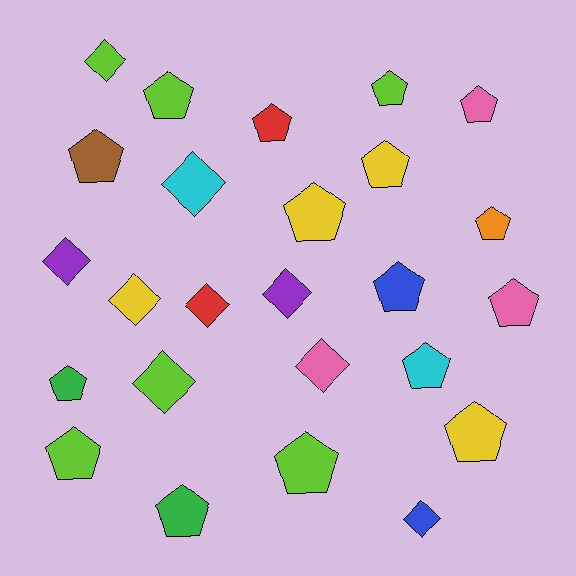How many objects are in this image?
There are 25 objects.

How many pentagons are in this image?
There are 16 pentagons.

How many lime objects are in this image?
There are 6 lime objects.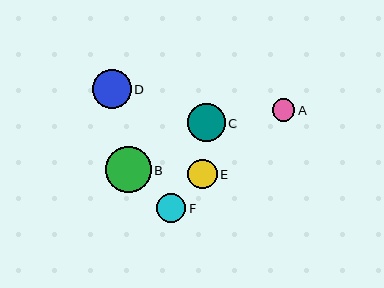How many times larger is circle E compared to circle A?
Circle E is approximately 1.3 times the size of circle A.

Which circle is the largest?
Circle B is the largest with a size of approximately 46 pixels.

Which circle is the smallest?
Circle A is the smallest with a size of approximately 22 pixels.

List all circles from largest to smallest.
From largest to smallest: B, D, C, E, F, A.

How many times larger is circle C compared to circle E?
Circle C is approximately 1.3 times the size of circle E.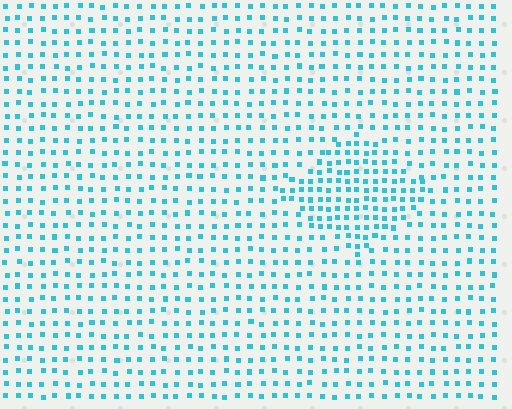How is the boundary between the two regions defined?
The boundary is defined by a change in element density (approximately 1.7x ratio). All elements are the same color, size, and shape.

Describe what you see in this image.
The image contains small cyan elements arranged at two different densities. A diamond-shaped region is visible where the elements are more densely packed than the surrounding area.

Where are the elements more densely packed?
The elements are more densely packed inside the diamond boundary.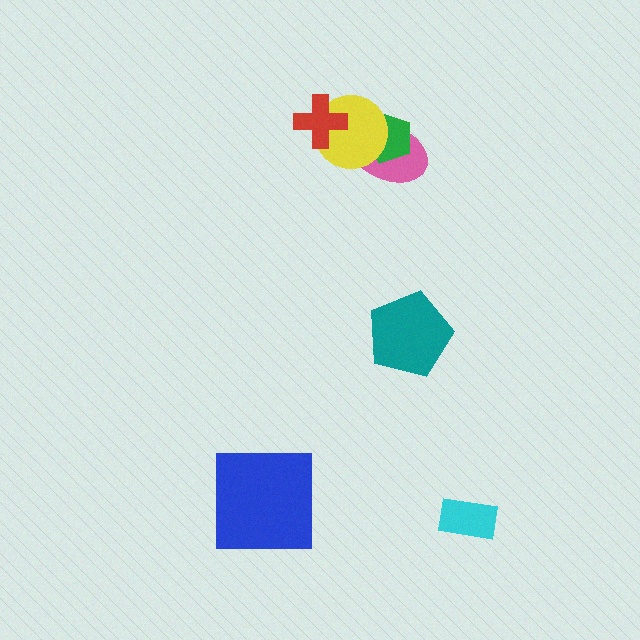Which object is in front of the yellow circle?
The red cross is in front of the yellow circle.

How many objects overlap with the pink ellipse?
2 objects overlap with the pink ellipse.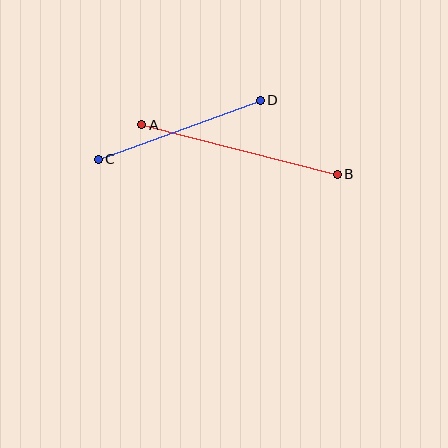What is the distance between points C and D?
The distance is approximately 172 pixels.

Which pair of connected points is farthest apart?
Points A and B are farthest apart.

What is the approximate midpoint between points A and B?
The midpoint is at approximately (239, 150) pixels.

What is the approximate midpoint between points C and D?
The midpoint is at approximately (179, 130) pixels.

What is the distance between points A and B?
The distance is approximately 202 pixels.